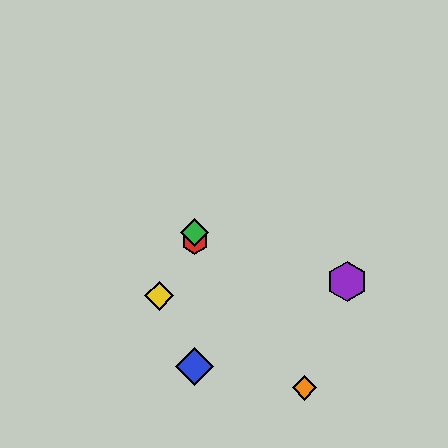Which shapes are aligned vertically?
The red hexagon, the blue diamond, the green diamond are aligned vertically.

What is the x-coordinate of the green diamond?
The green diamond is at x≈195.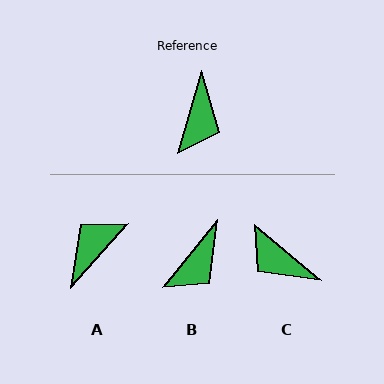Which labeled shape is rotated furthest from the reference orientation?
A, about 155 degrees away.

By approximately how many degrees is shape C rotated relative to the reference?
Approximately 113 degrees clockwise.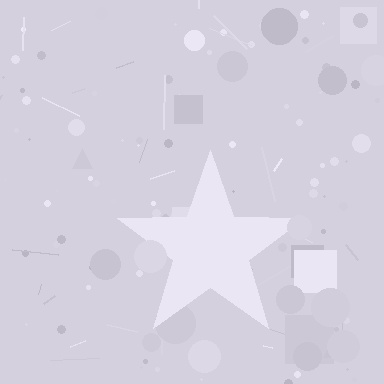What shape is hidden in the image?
A star is hidden in the image.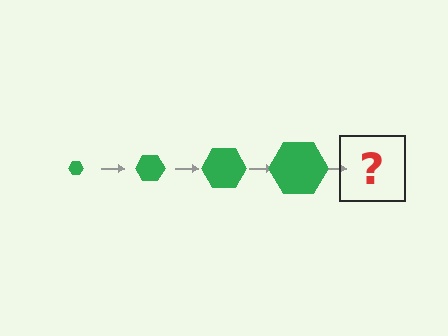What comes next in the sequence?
The next element should be a green hexagon, larger than the previous one.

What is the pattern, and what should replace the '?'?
The pattern is that the hexagon gets progressively larger each step. The '?' should be a green hexagon, larger than the previous one.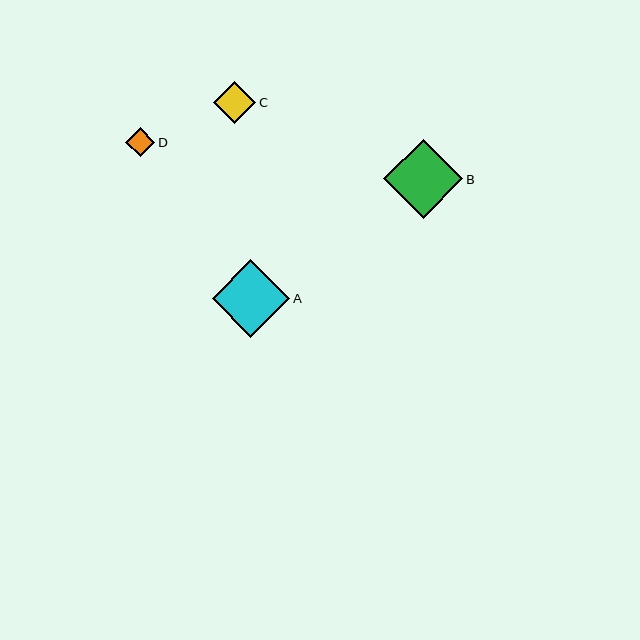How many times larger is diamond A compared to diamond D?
Diamond A is approximately 2.6 times the size of diamond D.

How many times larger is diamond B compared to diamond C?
Diamond B is approximately 1.9 times the size of diamond C.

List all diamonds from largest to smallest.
From largest to smallest: B, A, C, D.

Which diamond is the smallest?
Diamond D is the smallest with a size of approximately 30 pixels.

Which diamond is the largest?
Diamond B is the largest with a size of approximately 79 pixels.